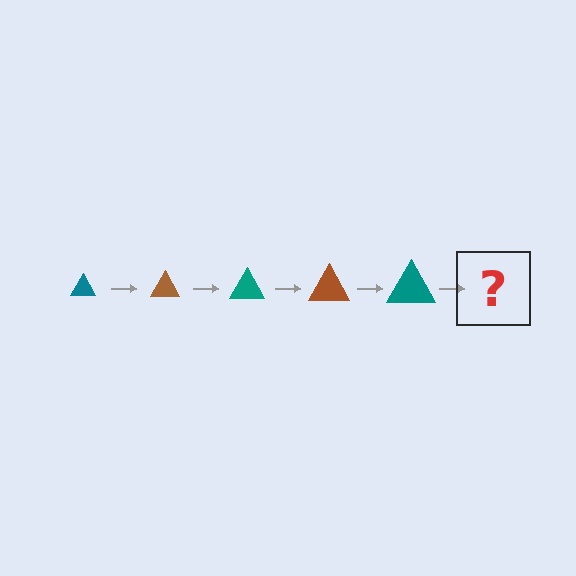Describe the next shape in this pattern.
It should be a brown triangle, larger than the previous one.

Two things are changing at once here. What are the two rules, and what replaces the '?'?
The two rules are that the triangle grows larger each step and the color cycles through teal and brown. The '?' should be a brown triangle, larger than the previous one.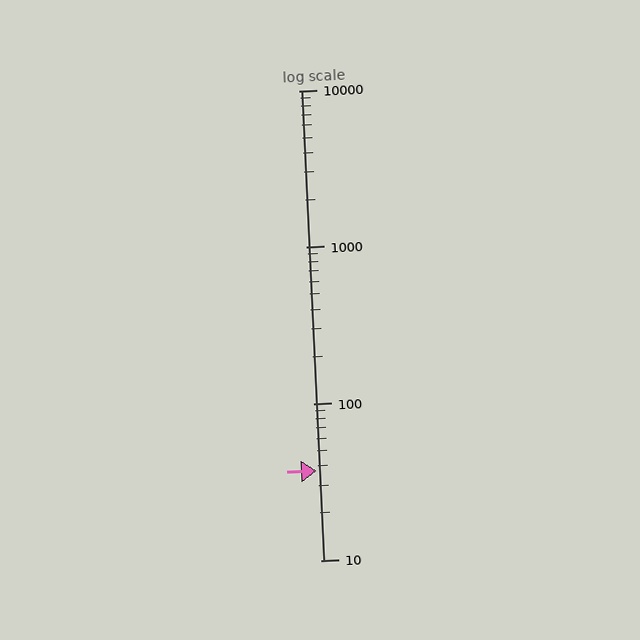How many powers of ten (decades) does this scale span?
The scale spans 3 decades, from 10 to 10000.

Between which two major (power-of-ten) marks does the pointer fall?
The pointer is between 10 and 100.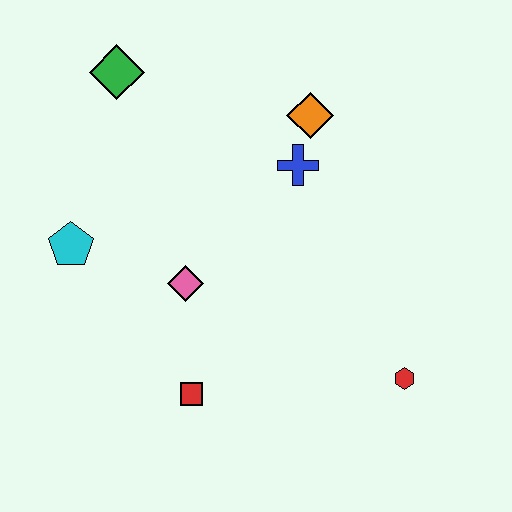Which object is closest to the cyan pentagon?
The pink diamond is closest to the cyan pentagon.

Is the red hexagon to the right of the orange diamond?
Yes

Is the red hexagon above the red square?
Yes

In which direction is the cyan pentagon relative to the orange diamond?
The cyan pentagon is to the left of the orange diamond.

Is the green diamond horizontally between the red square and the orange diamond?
No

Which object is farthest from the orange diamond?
The red square is farthest from the orange diamond.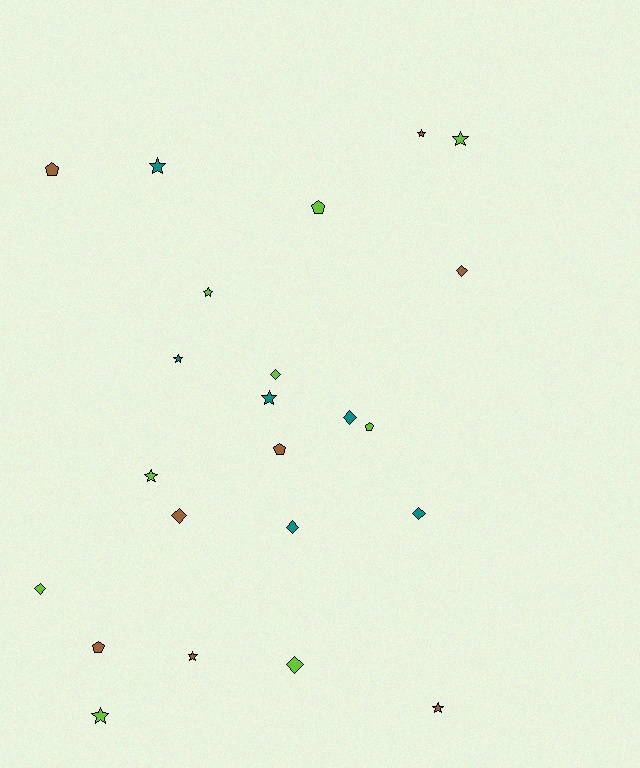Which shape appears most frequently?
Star, with 10 objects.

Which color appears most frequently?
Lime, with 9 objects.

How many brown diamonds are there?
There are 2 brown diamonds.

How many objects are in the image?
There are 23 objects.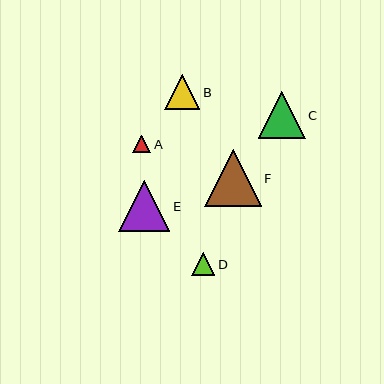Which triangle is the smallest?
Triangle A is the smallest with a size of approximately 18 pixels.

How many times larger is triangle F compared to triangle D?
Triangle F is approximately 2.5 times the size of triangle D.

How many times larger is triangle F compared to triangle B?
Triangle F is approximately 1.6 times the size of triangle B.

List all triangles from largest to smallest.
From largest to smallest: F, E, C, B, D, A.